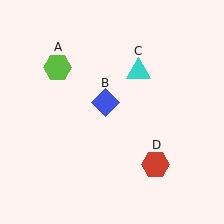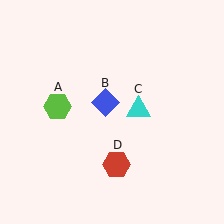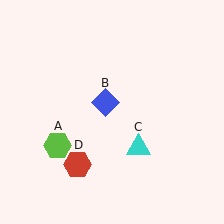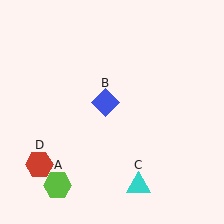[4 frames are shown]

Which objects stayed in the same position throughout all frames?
Blue diamond (object B) remained stationary.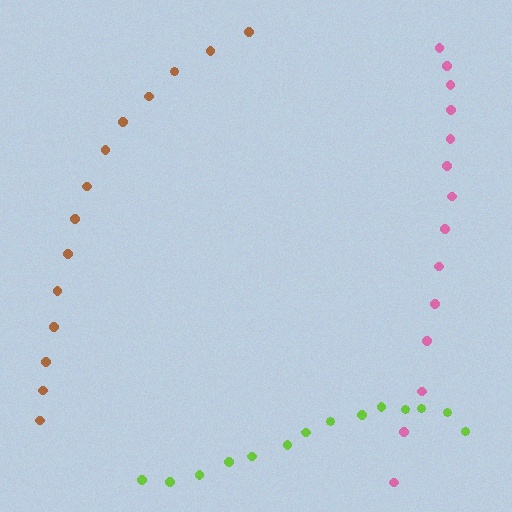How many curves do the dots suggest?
There are 3 distinct paths.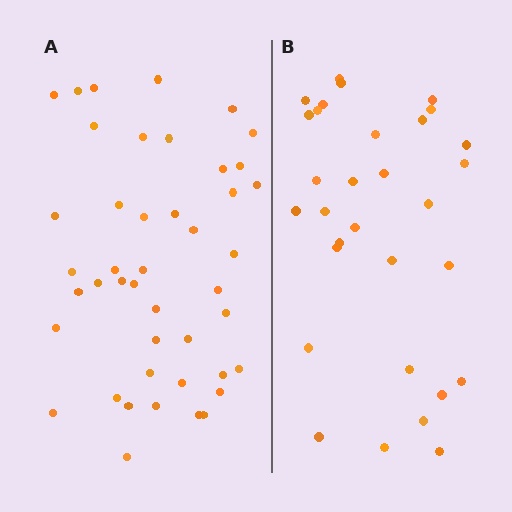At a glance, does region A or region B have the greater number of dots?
Region A (the left region) has more dots.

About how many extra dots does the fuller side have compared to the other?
Region A has approximately 15 more dots than region B.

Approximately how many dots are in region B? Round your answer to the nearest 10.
About 30 dots. (The exact count is 31, which rounds to 30.)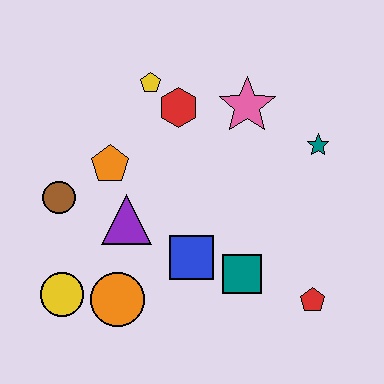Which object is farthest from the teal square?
The yellow pentagon is farthest from the teal square.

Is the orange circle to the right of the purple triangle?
No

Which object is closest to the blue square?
The teal square is closest to the blue square.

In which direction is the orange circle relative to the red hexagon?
The orange circle is below the red hexagon.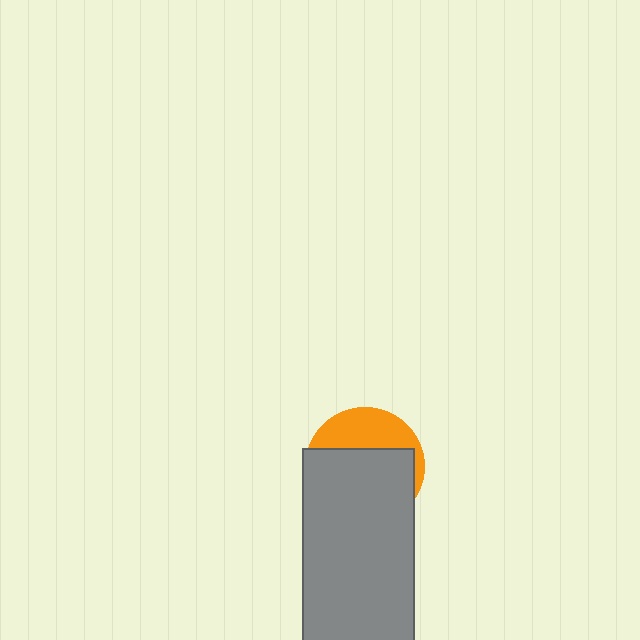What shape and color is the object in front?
The object in front is a gray rectangle.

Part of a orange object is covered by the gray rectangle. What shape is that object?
It is a circle.